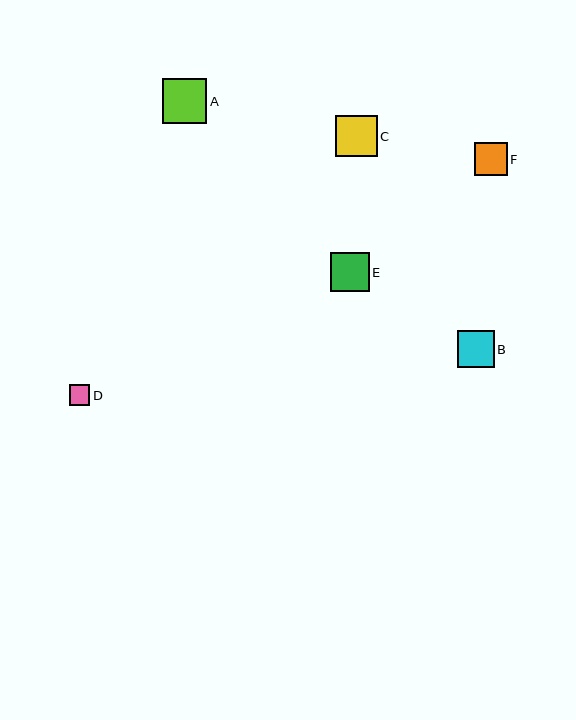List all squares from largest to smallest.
From largest to smallest: A, C, E, B, F, D.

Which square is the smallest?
Square D is the smallest with a size of approximately 21 pixels.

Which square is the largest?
Square A is the largest with a size of approximately 45 pixels.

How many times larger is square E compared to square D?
Square E is approximately 1.9 times the size of square D.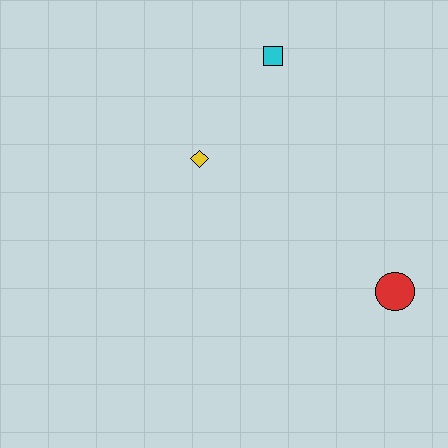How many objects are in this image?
There are 3 objects.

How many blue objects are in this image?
There are no blue objects.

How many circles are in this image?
There is 1 circle.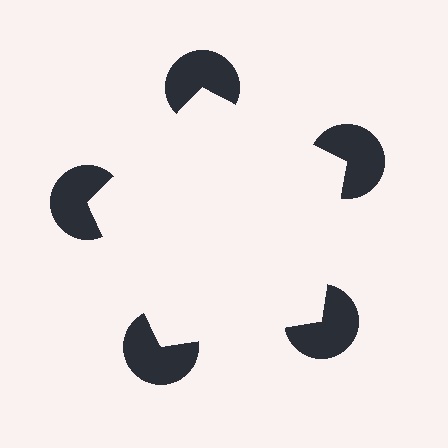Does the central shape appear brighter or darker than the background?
It typically appears slightly brighter than the background, even though no actual brightness change is drawn.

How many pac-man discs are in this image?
There are 5 — one at each vertex of the illusory pentagon.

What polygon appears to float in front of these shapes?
An illusory pentagon — its edges are inferred from the aligned wedge cuts in the pac-man discs, not physically drawn.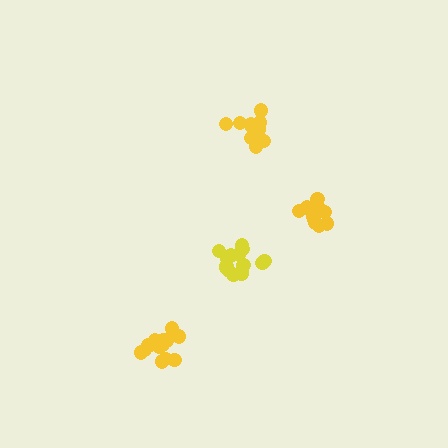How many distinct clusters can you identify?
There are 4 distinct clusters.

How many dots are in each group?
Group 1: 15 dots, Group 2: 14 dots, Group 3: 11 dots, Group 4: 11 dots (51 total).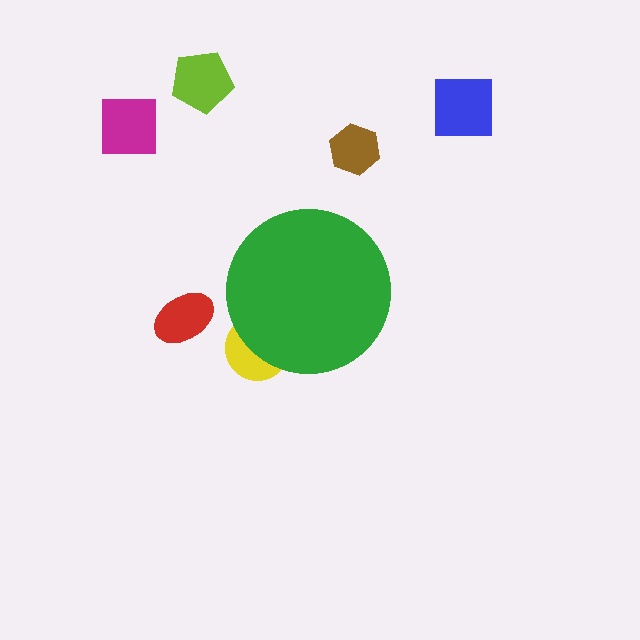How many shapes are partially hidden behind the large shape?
1 shape is partially hidden.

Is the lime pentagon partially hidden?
No, the lime pentagon is fully visible.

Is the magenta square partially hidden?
No, the magenta square is fully visible.